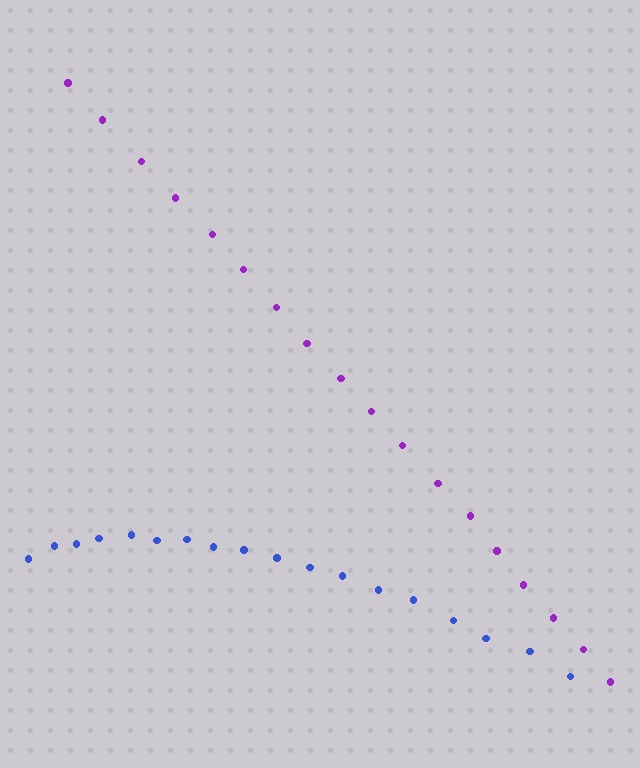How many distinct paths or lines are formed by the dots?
There are 2 distinct paths.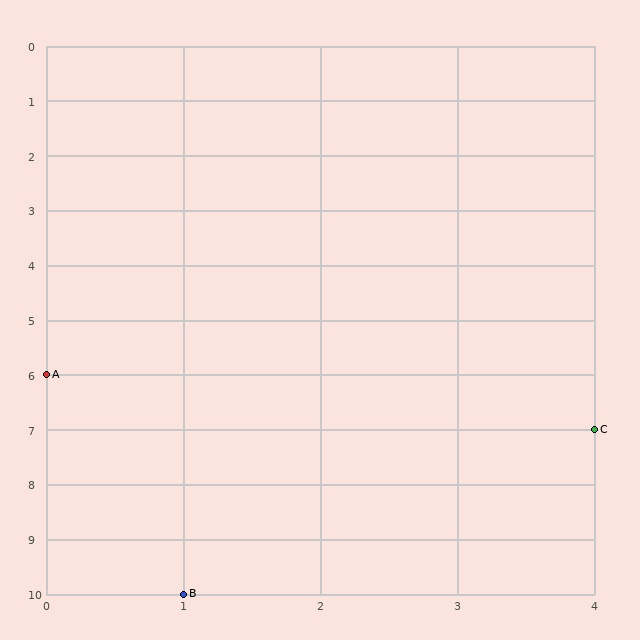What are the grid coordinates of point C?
Point C is at grid coordinates (4, 7).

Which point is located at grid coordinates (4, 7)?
Point C is at (4, 7).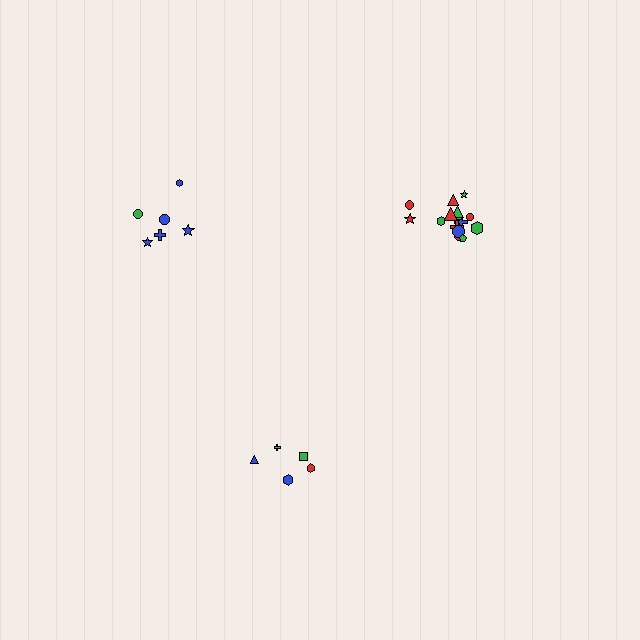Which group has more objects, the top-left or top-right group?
The top-right group.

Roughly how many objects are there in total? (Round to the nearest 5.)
Roughly 25 objects in total.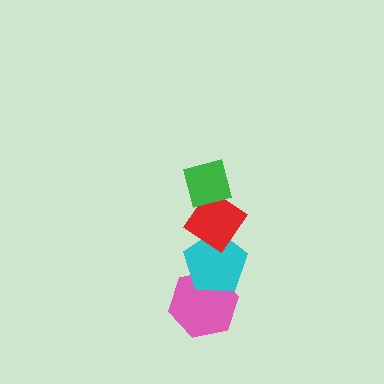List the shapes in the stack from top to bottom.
From top to bottom: the green square, the red diamond, the cyan pentagon, the pink hexagon.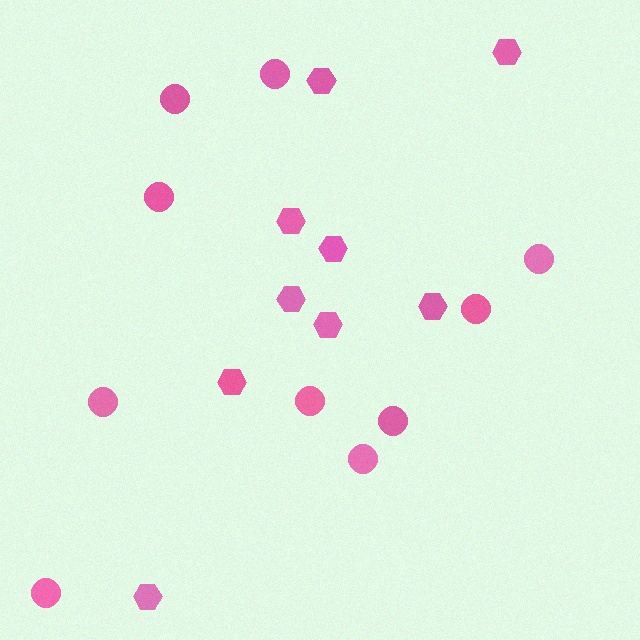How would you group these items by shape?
There are 2 groups: one group of hexagons (9) and one group of circles (10).